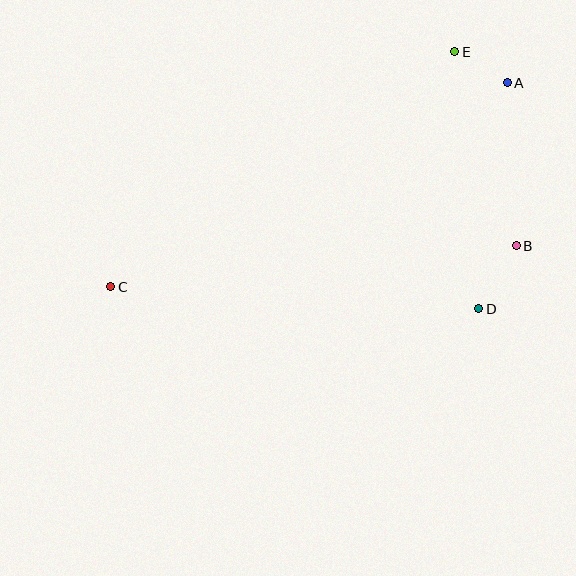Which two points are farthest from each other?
Points A and C are farthest from each other.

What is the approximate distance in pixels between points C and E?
The distance between C and E is approximately 416 pixels.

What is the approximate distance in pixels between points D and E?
The distance between D and E is approximately 258 pixels.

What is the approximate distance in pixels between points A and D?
The distance between A and D is approximately 228 pixels.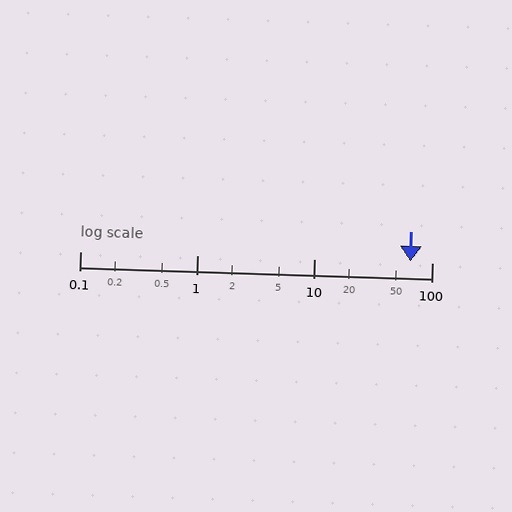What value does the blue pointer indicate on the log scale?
The pointer indicates approximately 66.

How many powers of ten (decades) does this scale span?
The scale spans 3 decades, from 0.1 to 100.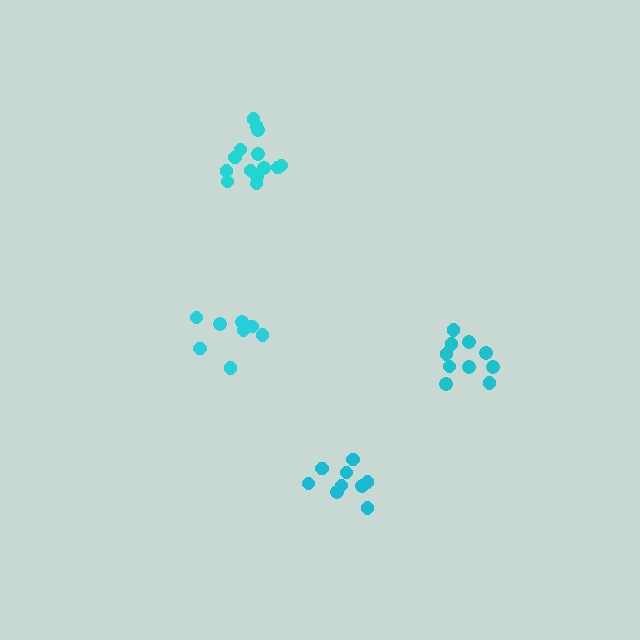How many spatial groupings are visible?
There are 4 spatial groupings.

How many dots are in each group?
Group 1: 14 dots, Group 2: 8 dots, Group 3: 10 dots, Group 4: 9 dots (41 total).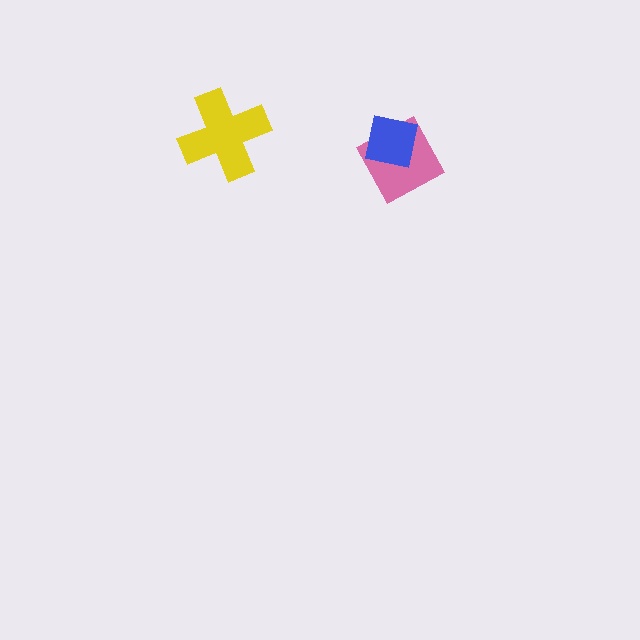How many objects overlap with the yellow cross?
0 objects overlap with the yellow cross.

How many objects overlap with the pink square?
1 object overlaps with the pink square.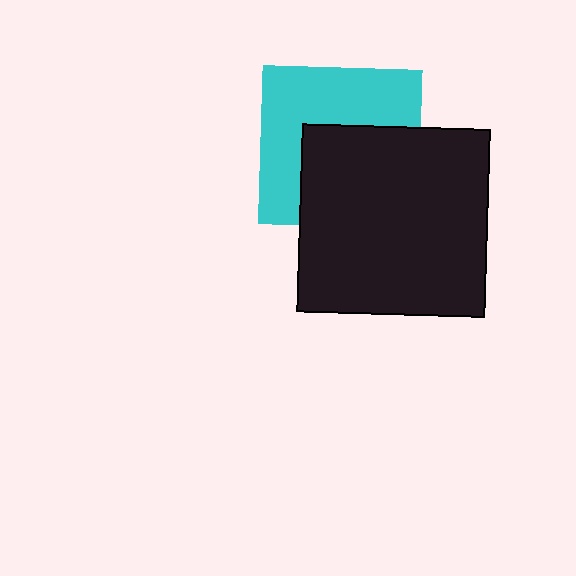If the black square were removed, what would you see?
You would see the complete cyan square.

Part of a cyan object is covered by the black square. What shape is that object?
It is a square.